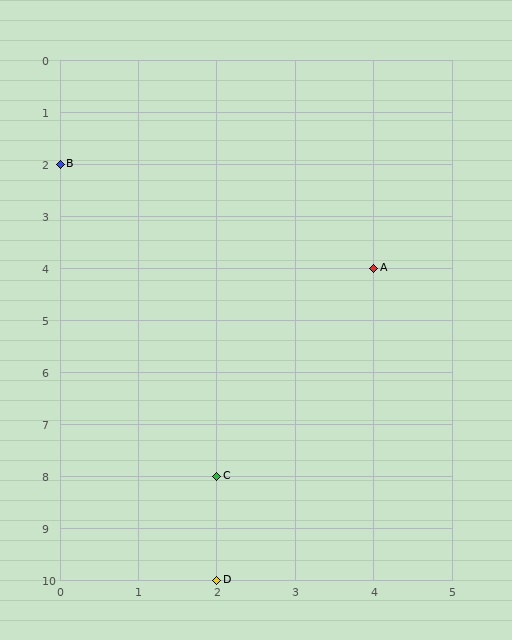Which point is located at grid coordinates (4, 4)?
Point A is at (4, 4).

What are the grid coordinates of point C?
Point C is at grid coordinates (2, 8).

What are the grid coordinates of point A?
Point A is at grid coordinates (4, 4).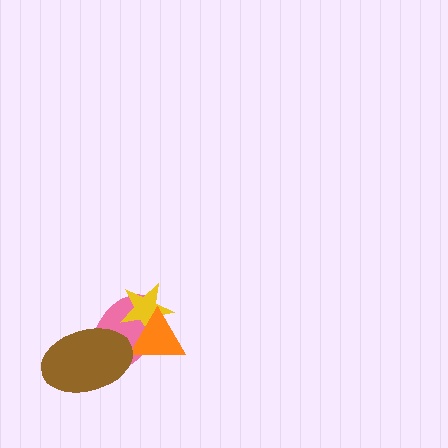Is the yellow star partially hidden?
Yes, it is partially covered by another shape.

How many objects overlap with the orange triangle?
2 objects overlap with the orange triangle.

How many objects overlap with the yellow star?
2 objects overlap with the yellow star.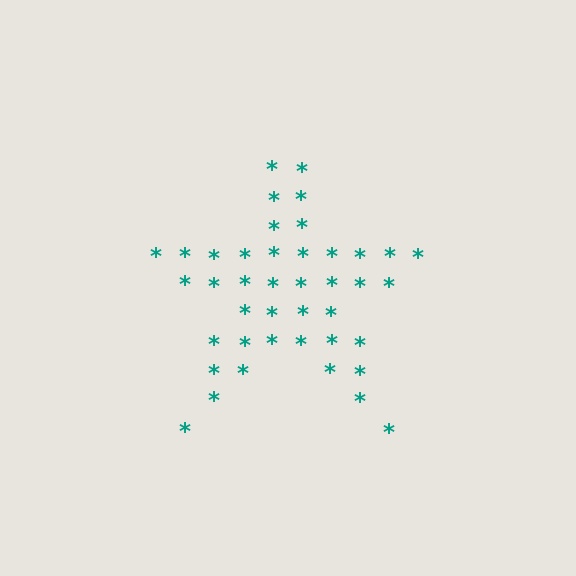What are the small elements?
The small elements are asterisks.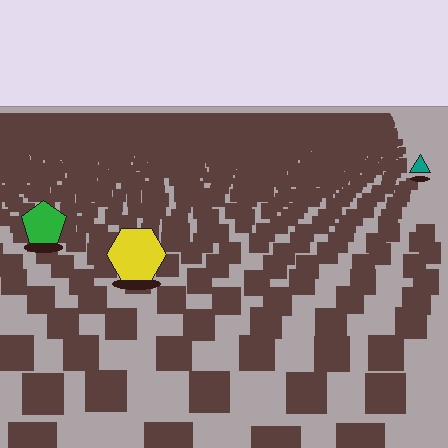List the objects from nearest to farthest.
From nearest to farthest: the yellow hexagon, the green pentagon, the teal triangle.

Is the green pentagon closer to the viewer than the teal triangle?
Yes. The green pentagon is closer — you can tell from the texture gradient: the ground texture is coarser near it.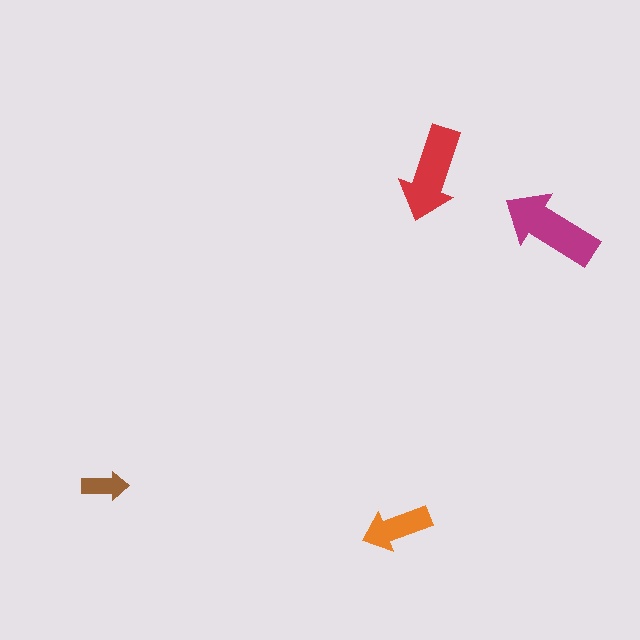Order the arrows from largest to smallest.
the magenta one, the red one, the orange one, the brown one.